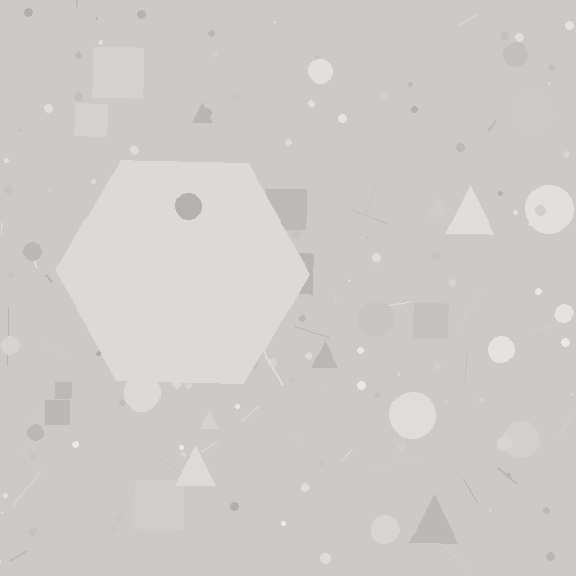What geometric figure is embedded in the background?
A hexagon is embedded in the background.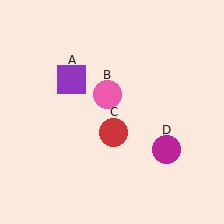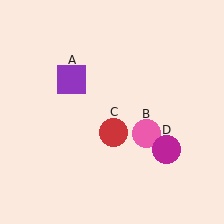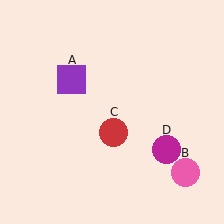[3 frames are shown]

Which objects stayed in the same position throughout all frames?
Purple square (object A) and red circle (object C) and magenta circle (object D) remained stationary.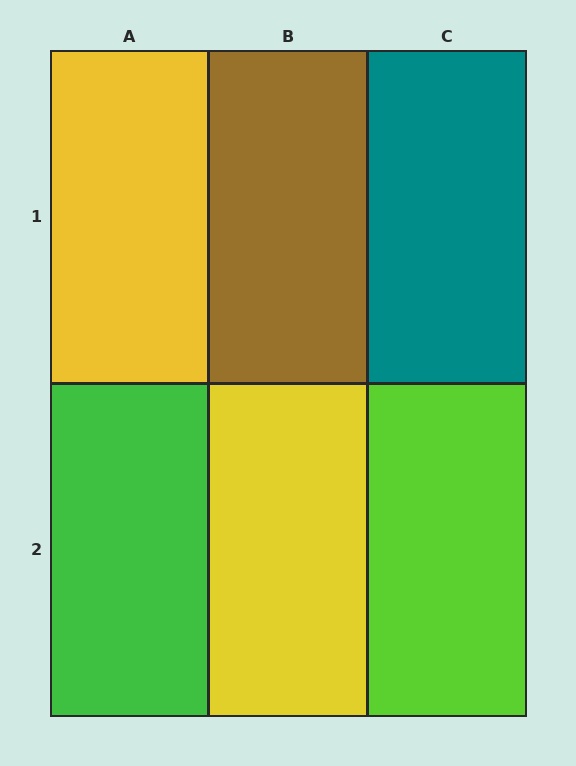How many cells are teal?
1 cell is teal.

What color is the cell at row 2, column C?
Lime.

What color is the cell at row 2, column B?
Yellow.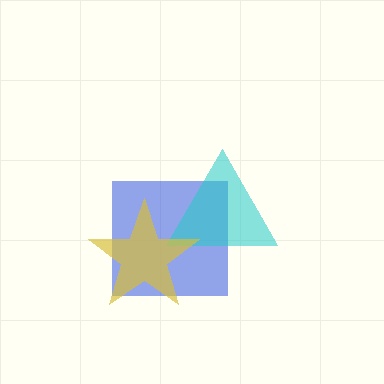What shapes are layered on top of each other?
The layered shapes are: a blue square, a cyan triangle, a yellow star.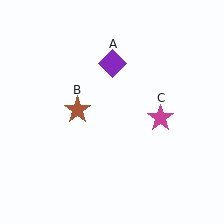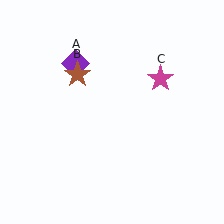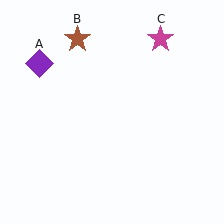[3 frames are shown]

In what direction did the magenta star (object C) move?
The magenta star (object C) moved up.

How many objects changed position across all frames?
3 objects changed position: purple diamond (object A), brown star (object B), magenta star (object C).